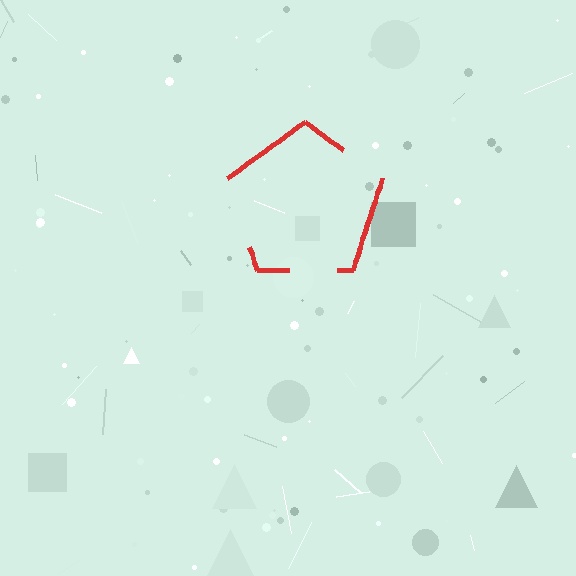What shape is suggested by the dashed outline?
The dashed outline suggests a pentagon.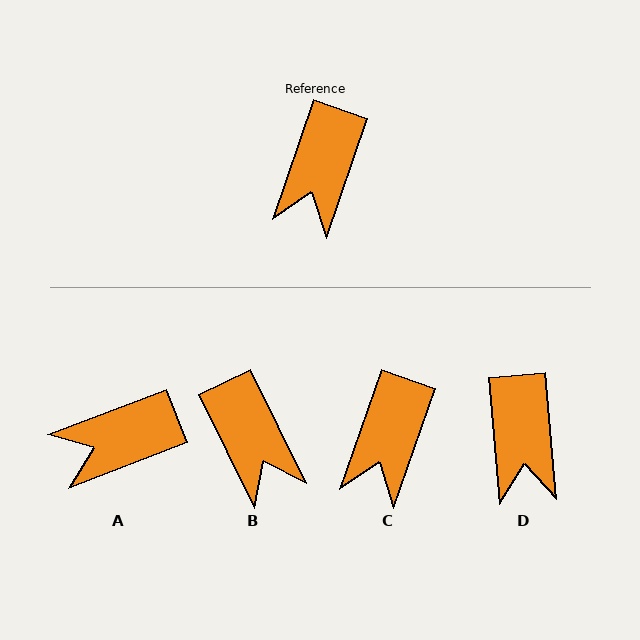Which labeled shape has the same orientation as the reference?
C.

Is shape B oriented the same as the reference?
No, it is off by about 45 degrees.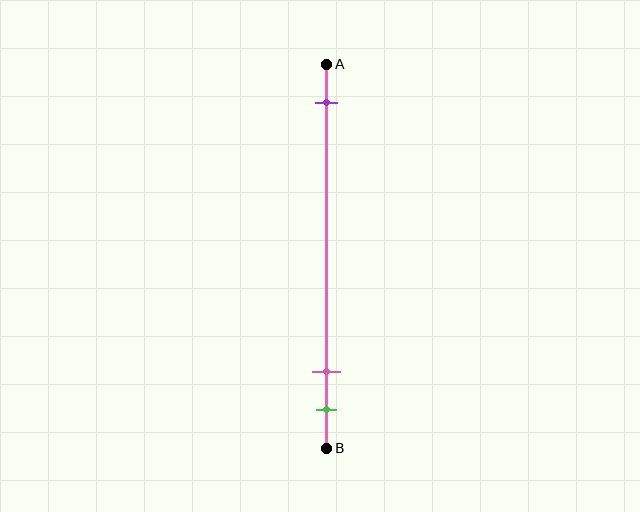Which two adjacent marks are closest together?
The pink and green marks are the closest adjacent pair.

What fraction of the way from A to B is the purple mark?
The purple mark is approximately 10% (0.1) of the way from A to B.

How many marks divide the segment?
There are 3 marks dividing the segment.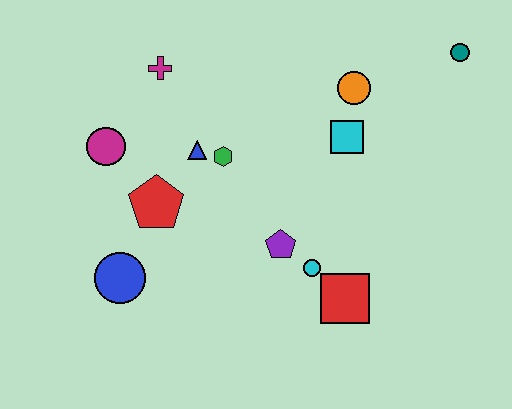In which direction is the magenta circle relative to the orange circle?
The magenta circle is to the left of the orange circle.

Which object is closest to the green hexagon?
The blue triangle is closest to the green hexagon.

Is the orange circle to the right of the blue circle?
Yes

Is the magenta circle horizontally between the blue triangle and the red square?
No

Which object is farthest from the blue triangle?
The teal circle is farthest from the blue triangle.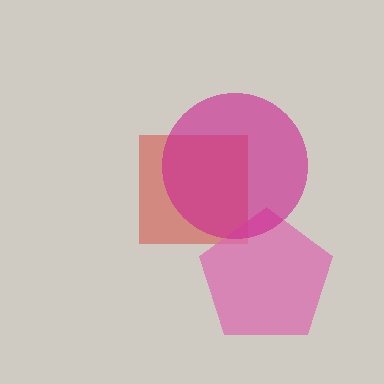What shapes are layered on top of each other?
The layered shapes are: a red square, a pink pentagon, a magenta circle.